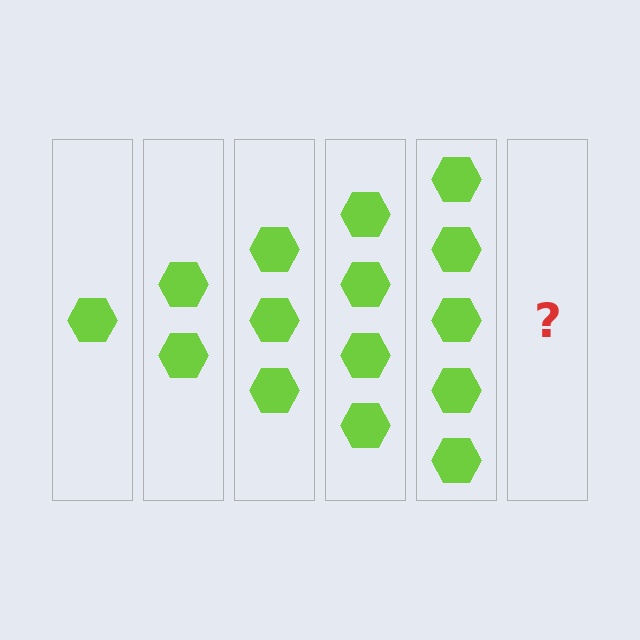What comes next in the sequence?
The next element should be 6 hexagons.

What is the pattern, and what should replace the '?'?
The pattern is that each step adds one more hexagon. The '?' should be 6 hexagons.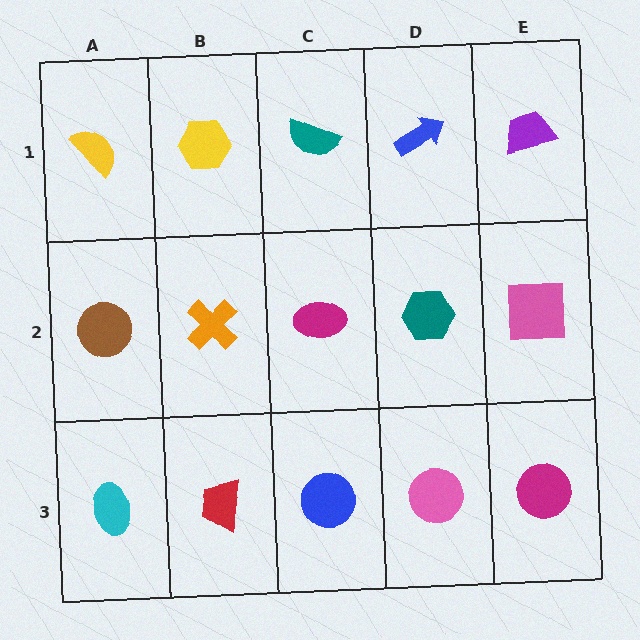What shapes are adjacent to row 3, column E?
A pink square (row 2, column E), a pink circle (row 3, column D).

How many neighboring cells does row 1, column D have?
3.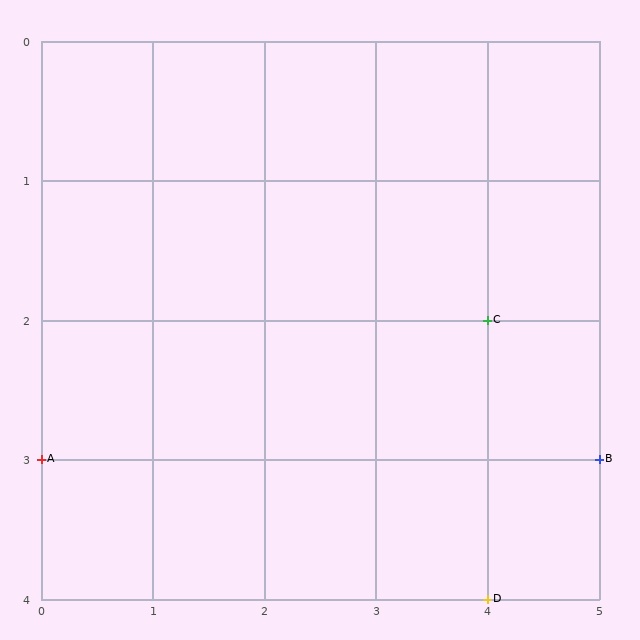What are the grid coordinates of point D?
Point D is at grid coordinates (4, 4).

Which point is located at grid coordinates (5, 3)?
Point B is at (5, 3).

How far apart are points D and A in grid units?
Points D and A are 4 columns and 1 row apart (about 4.1 grid units diagonally).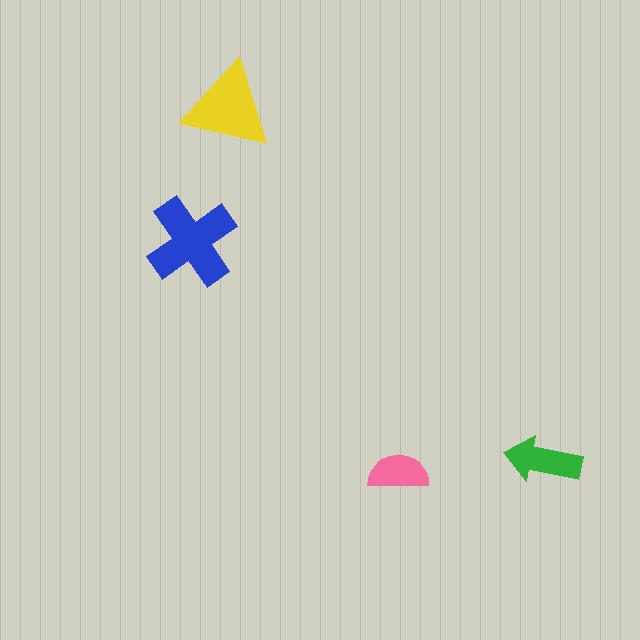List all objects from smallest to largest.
The pink semicircle, the green arrow, the yellow triangle, the blue cross.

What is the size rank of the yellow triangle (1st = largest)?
2nd.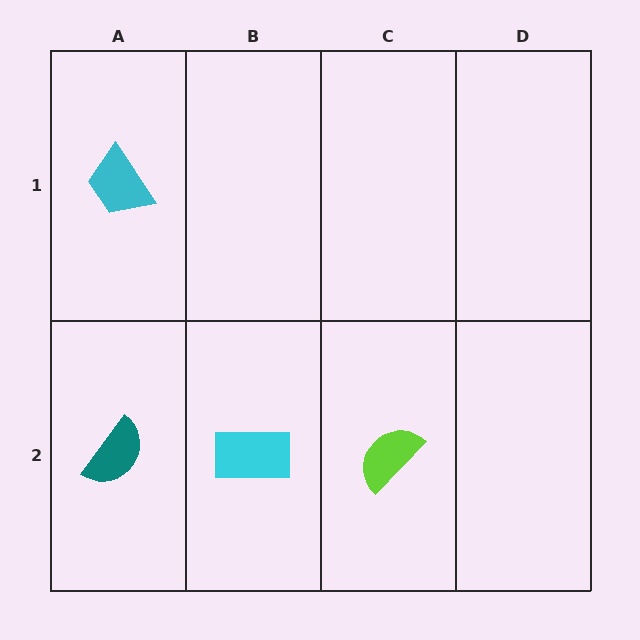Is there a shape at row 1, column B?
No, that cell is empty.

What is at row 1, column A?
A cyan trapezoid.